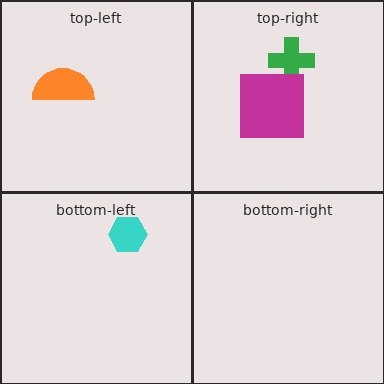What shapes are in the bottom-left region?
The cyan hexagon.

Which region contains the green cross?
The top-right region.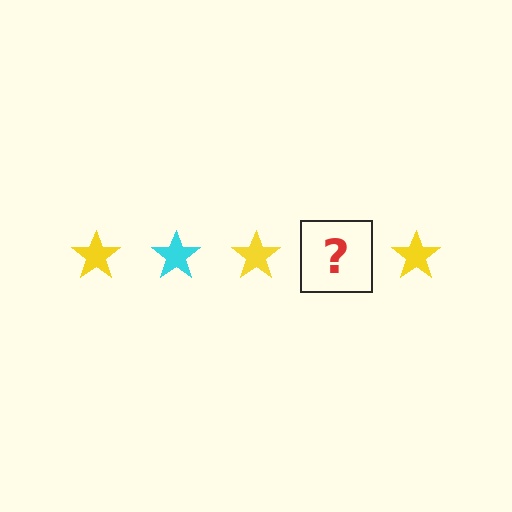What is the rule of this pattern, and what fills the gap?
The rule is that the pattern cycles through yellow, cyan stars. The gap should be filled with a cyan star.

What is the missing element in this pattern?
The missing element is a cyan star.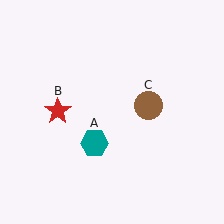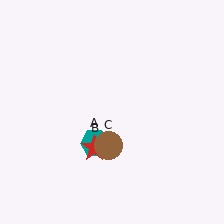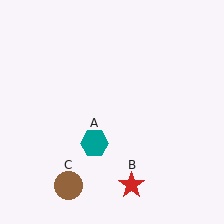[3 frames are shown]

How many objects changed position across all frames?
2 objects changed position: red star (object B), brown circle (object C).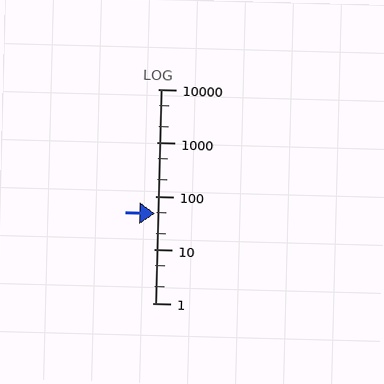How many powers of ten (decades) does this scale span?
The scale spans 4 decades, from 1 to 10000.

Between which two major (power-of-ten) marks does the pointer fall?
The pointer is between 10 and 100.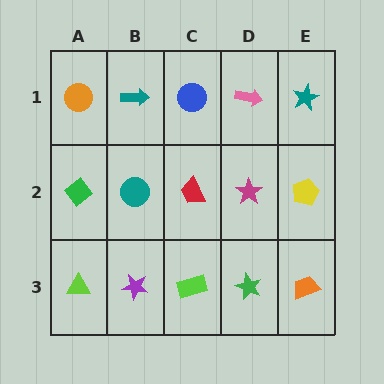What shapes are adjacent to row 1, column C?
A red trapezoid (row 2, column C), a teal arrow (row 1, column B), a pink arrow (row 1, column D).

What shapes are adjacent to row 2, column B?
A teal arrow (row 1, column B), a purple star (row 3, column B), a green diamond (row 2, column A), a red trapezoid (row 2, column C).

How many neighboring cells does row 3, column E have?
2.